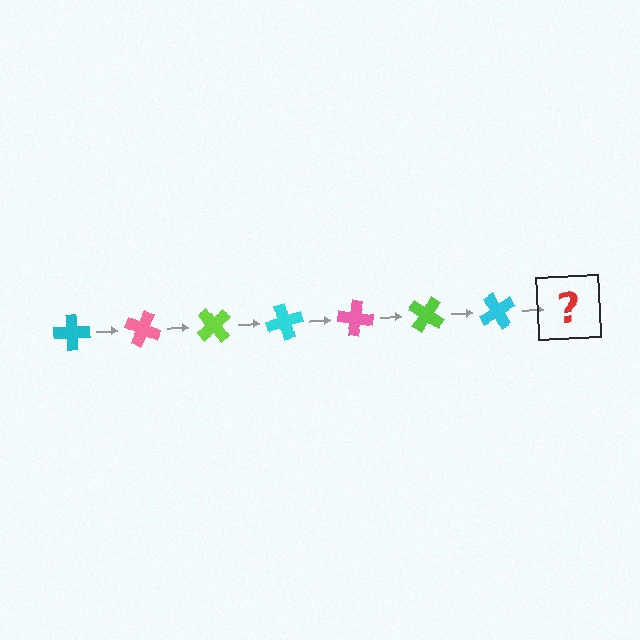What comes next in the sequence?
The next element should be a pink cross, rotated 175 degrees from the start.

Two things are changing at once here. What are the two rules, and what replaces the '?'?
The two rules are that it rotates 25 degrees each step and the color cycles through cyan, pink, and lime. The '?' should be a pink cross, rotated 175 degrees from the start.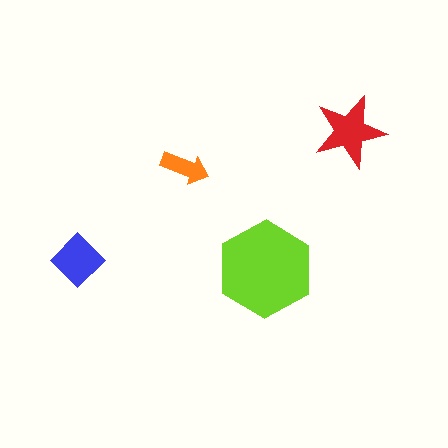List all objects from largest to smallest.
The lime hexagon, the red star, the blue diamond, the orange arrow.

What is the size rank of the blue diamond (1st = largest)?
3rd.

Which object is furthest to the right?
The red star is rightmost.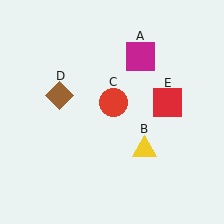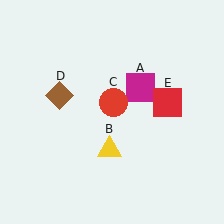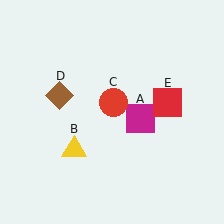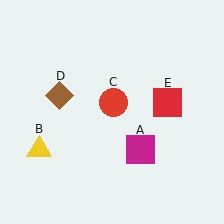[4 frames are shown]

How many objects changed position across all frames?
2 objects changed position: magenta square (object A), yellow triangle (object B).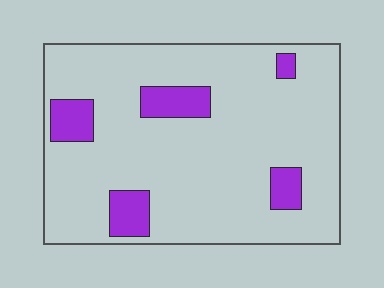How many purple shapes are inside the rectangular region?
5.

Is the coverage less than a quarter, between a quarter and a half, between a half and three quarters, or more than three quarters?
Less than a quarter.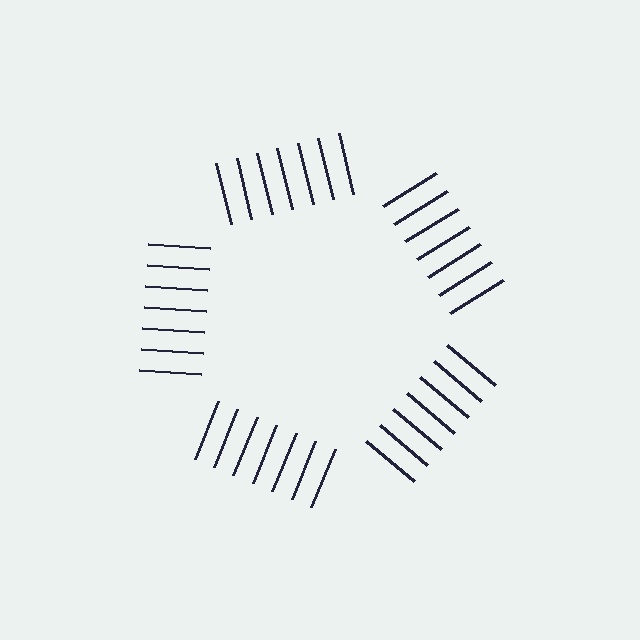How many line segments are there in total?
35 — 7 along each of the 5 edges.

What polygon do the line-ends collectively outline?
An illusory pentagon — the line segments terminate on its edges but no continuous stroke is drawn.